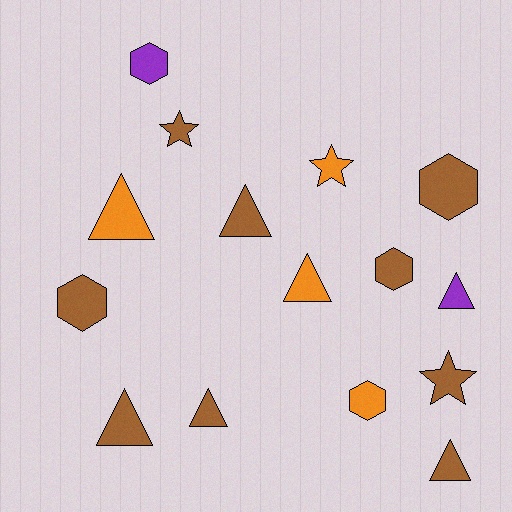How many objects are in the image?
There are 15 objects.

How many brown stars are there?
There are 2 brown stars.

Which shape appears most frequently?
Triangle, with 7 objects.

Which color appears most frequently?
Brown, with 9 objects.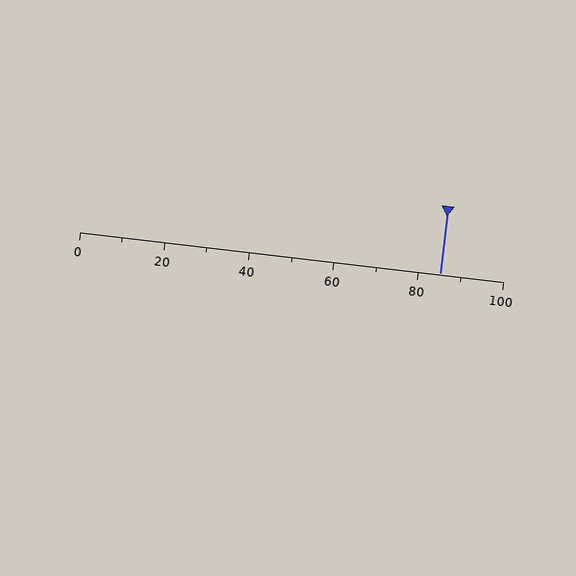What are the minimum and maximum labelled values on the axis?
The axis runs from 0 to 100.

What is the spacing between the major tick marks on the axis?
The major ticks are spaced 20 apart.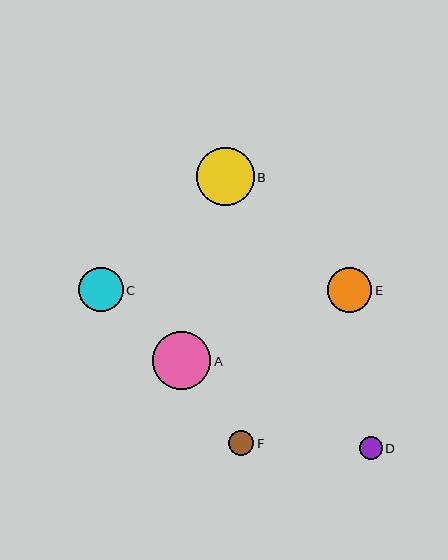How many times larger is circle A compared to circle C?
Circle A is approximately 1.3 times the size of circle C.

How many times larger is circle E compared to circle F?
Circle E is approximately 1.8 times the size of circle F.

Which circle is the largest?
Circle B is the largest with a size of approximately 58 pixels.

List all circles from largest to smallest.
From largest to smallest: B, A, E, C, F, D.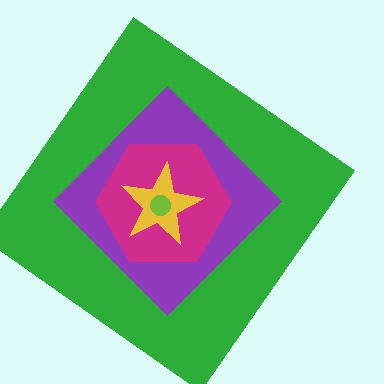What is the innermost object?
The lime circle.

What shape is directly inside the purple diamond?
The magenta hexagon.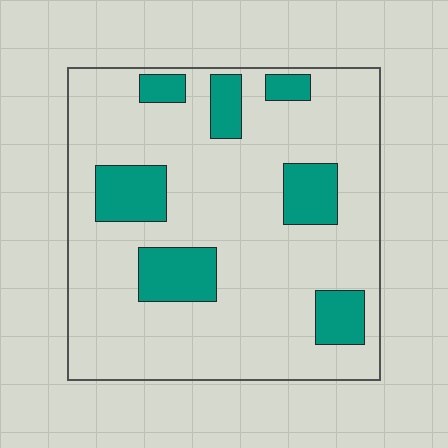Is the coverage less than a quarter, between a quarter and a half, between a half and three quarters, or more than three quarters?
Less than a quarter.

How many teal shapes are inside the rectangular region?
7.